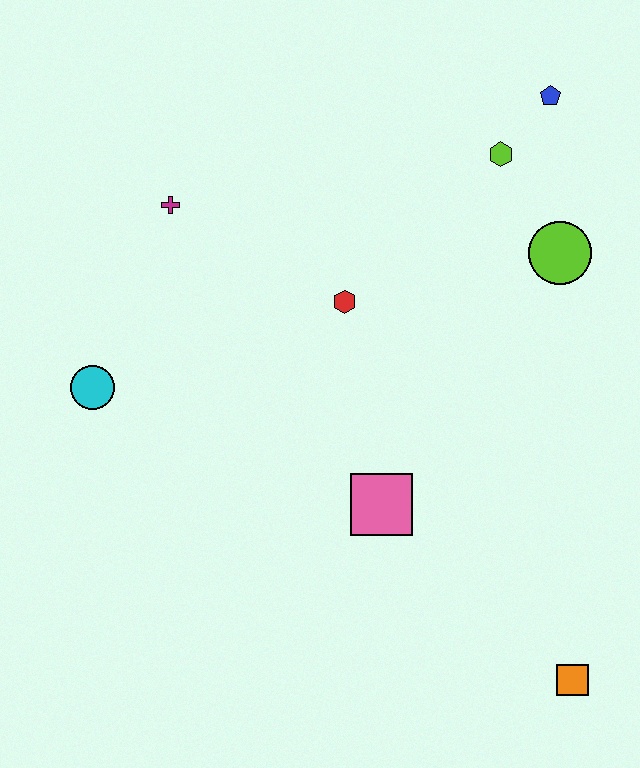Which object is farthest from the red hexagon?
The orange square is farthest from the red hexagon.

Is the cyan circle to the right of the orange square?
No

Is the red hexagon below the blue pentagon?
Yes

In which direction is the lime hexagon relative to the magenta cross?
The lime hexagon is to the right of the magenta cross.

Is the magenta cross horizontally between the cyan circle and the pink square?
Yes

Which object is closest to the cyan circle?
The magenta cross is closest to the cyan circle.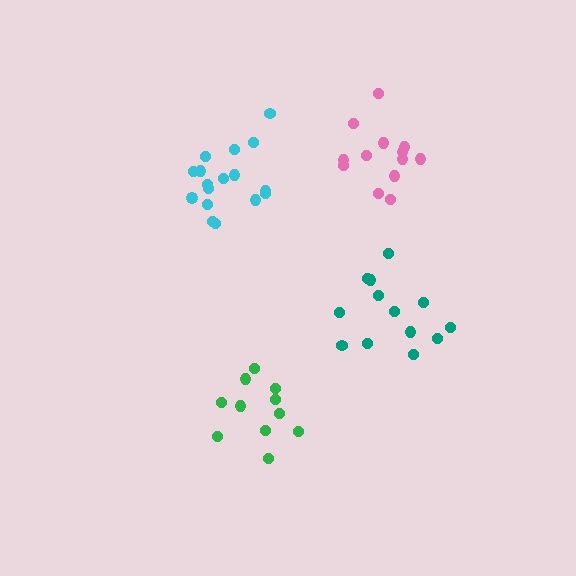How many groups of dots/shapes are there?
There are 4 groups.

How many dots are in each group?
Group 1: 17 dots, Group 2: 13 dots, Group 3: 13 dots, Group 4: 11 dots (54 total).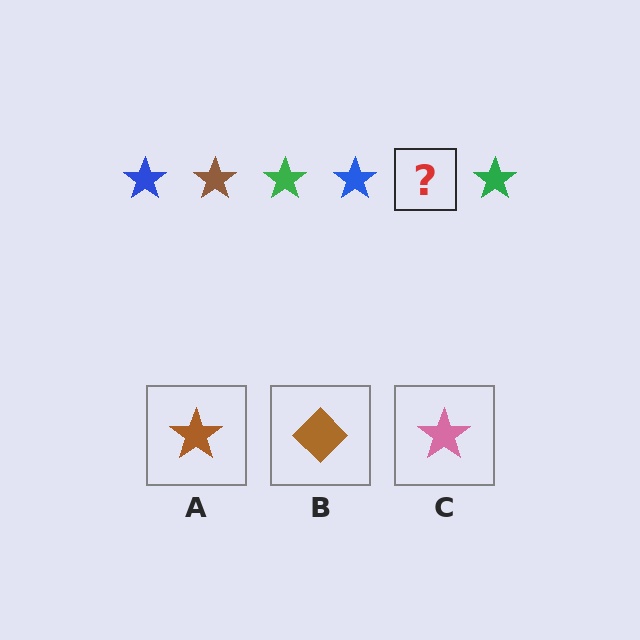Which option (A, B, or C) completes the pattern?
A.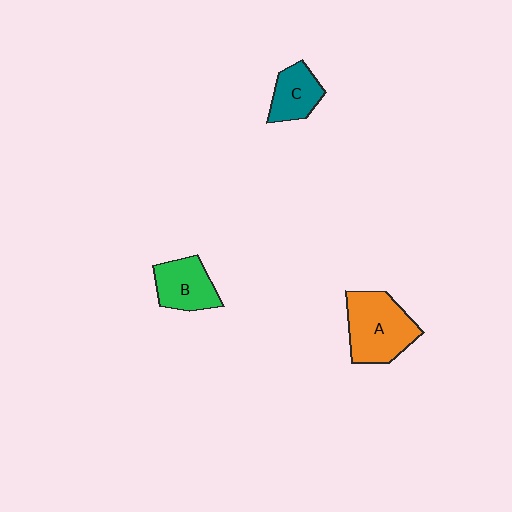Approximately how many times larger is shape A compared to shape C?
Approximately 1.8 times.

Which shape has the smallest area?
Shape C (teal).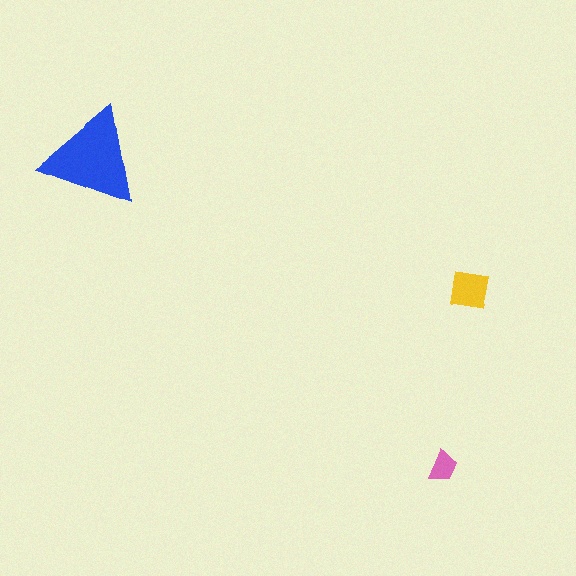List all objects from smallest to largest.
The pink trapezoid, the yellow square, the blue triangle.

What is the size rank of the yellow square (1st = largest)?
2nd.